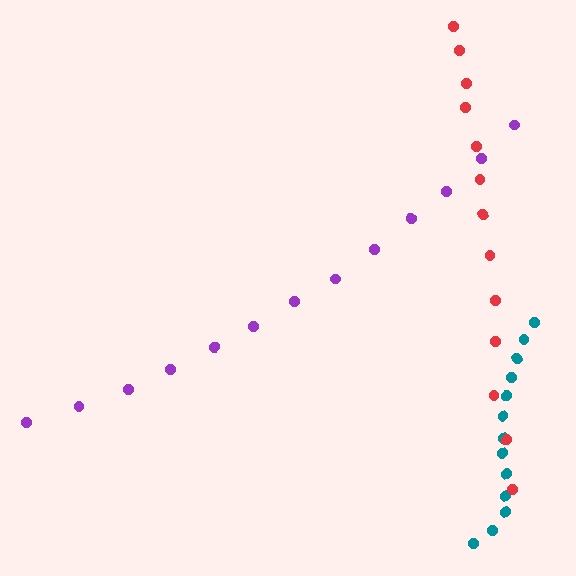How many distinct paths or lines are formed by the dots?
There are 3 distinct paths.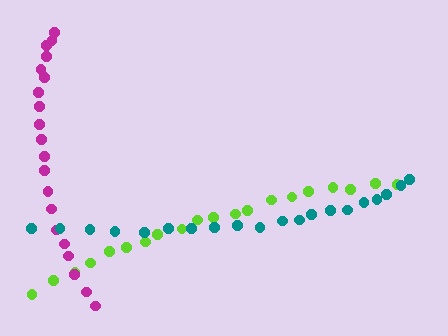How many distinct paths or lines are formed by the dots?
There are 3 distinct paths.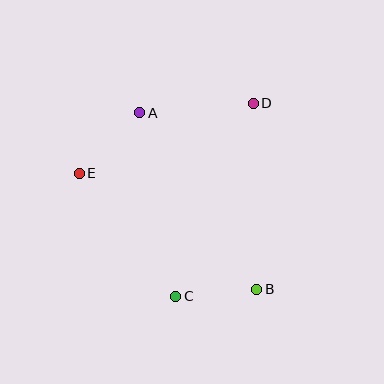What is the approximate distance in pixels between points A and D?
The distance between A and D is approximately 113 pixels.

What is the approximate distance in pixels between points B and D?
The distance between B and D is approximately 186 pixels.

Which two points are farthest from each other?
Points B and E are farthest from each other.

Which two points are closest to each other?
Points B and C are closest to each other.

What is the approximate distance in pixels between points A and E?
The distance between A and E is approximately 86 pixels.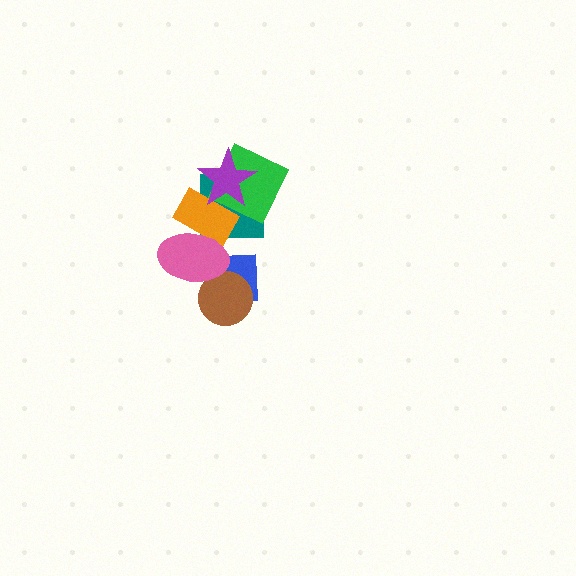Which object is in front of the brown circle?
The pink ellipse is in front of the brown circle.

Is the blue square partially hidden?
Yes, it is partially covered by another shape.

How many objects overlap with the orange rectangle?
4 objects overlap with the orange rectangle.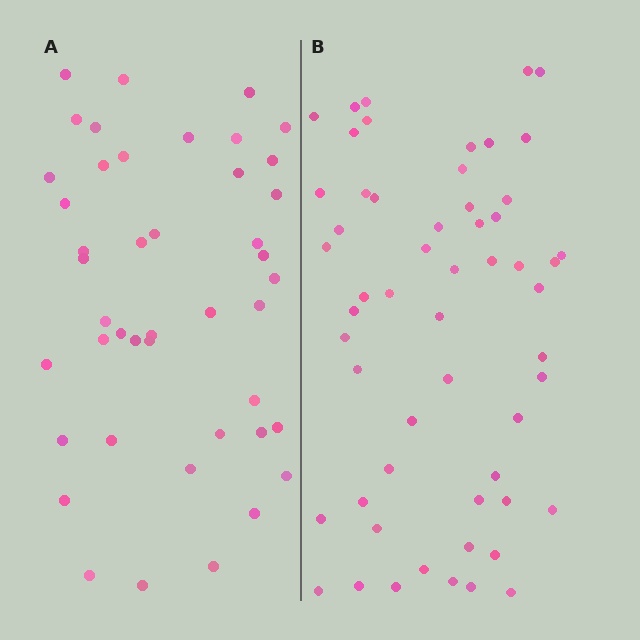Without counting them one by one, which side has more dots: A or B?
Region B (the right region) has more dots.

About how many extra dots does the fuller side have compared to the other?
Region B has roughly 12 or so more dots than region A.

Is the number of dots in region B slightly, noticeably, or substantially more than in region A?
Region B has noticeably more, but not dramatically so. The ratio is roughly 1.3 to 1.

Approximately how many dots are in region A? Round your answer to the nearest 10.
About 40 dots. (The exact count is 44, which rounds to 40.)